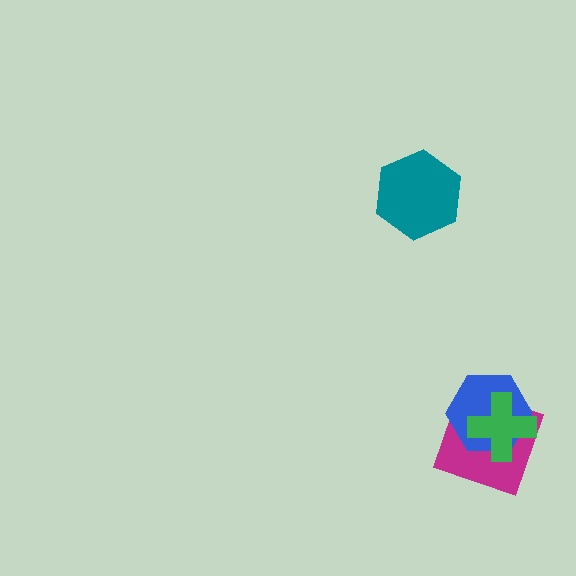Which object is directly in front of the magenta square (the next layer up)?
The blue hexagon is directly in front of the magenta square.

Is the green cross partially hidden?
No, no other shape covers it.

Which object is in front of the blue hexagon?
The green cross is in front of the blue hexagon.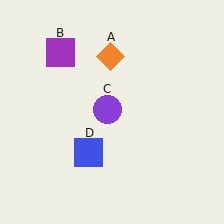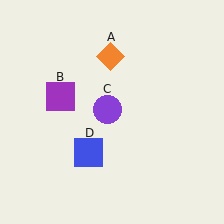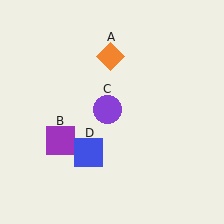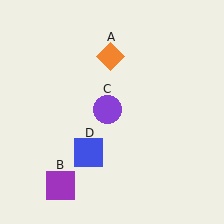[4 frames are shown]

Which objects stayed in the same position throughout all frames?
Orange diamond (object A) and purple circle (object C) and blue square (object D) remained stationary.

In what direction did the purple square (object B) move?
The purple square (object B) moved down.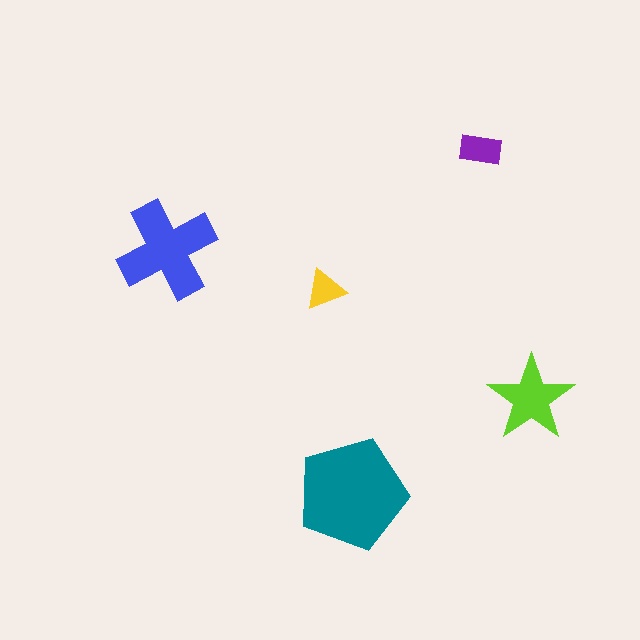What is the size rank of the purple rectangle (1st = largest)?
4th.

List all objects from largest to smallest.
The teal pentagon, the blue cross, the lime star, the purple rectangle, the yellow triangle.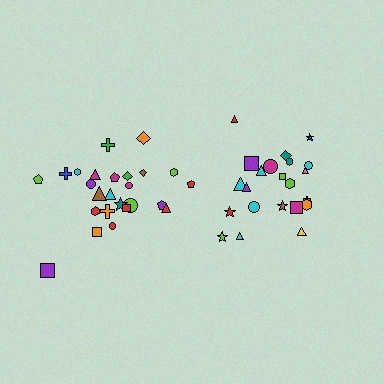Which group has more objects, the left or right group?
The left group.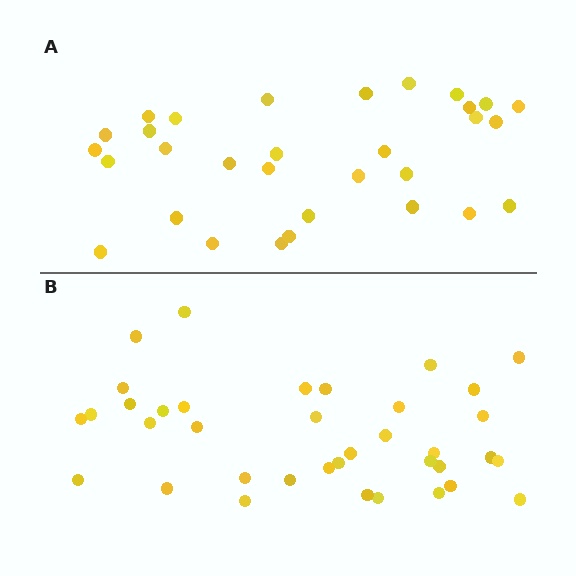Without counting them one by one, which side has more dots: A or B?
Region B (the bottom region) has more dots.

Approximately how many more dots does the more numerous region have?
Region B has about 6 more dots than region A.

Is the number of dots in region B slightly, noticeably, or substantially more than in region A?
Region B has only slightly more — the two regions are fairly close. The ratio is roughly 1.2 to 1.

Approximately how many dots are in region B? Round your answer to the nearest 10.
About 40 dots. (The exact count is 37, which rounds to 40.)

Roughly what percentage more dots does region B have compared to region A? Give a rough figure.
About 20% more.